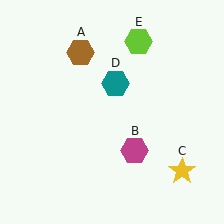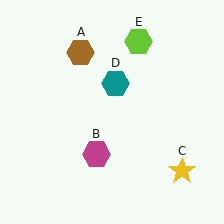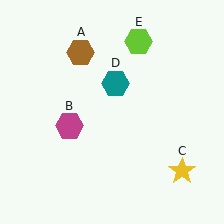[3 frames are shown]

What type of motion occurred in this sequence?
The magenta hexagon (object B) rotated clockwise around the center of the scene.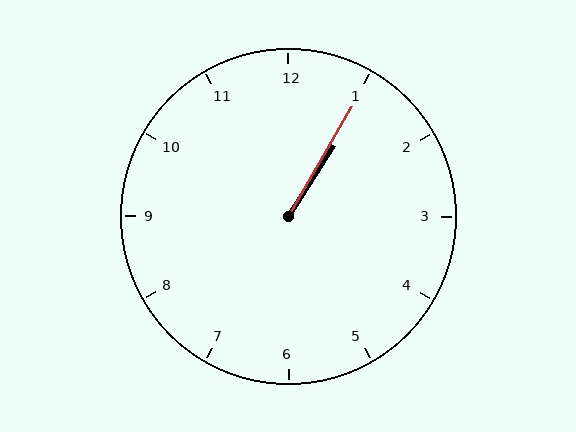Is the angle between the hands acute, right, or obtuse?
It is acute.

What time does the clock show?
1:05.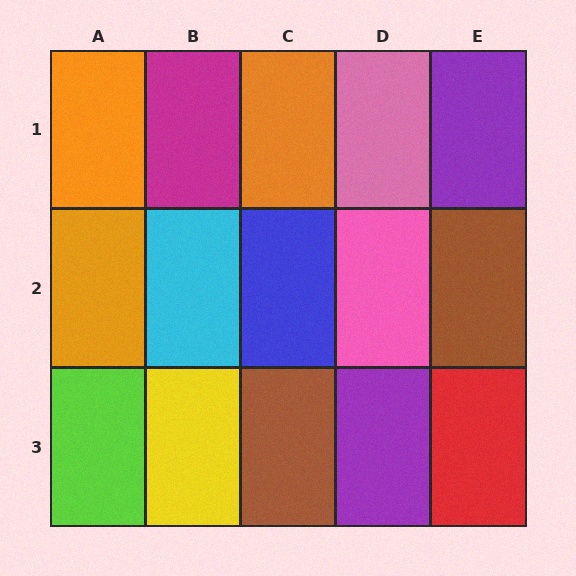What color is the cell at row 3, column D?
Purple.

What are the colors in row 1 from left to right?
Orange, magenta, orange, pink, purple.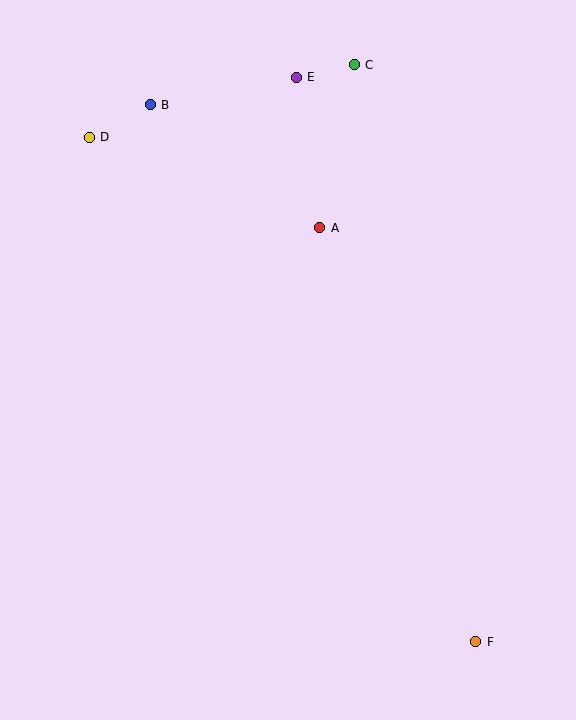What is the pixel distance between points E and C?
The distance between E and C is 59 pixels.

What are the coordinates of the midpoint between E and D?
The midpoint between E and D is at (193, 107).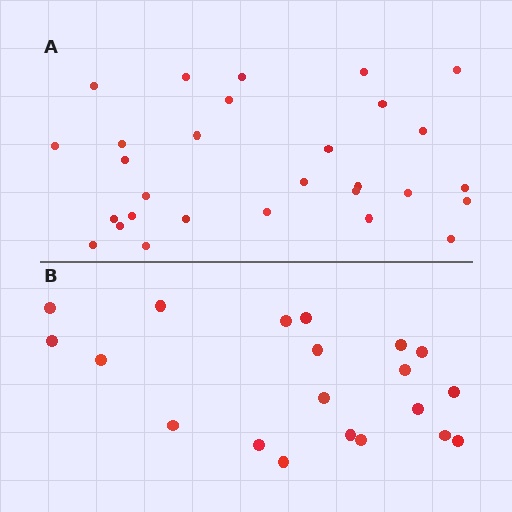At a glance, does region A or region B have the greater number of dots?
Region A (the top region) has more dots.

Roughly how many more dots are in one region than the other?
Region A has roughly 8 or so more dots than region B.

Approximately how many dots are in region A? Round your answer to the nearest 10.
About 30 dots. (The exact count is 29, which rounds to 30.)